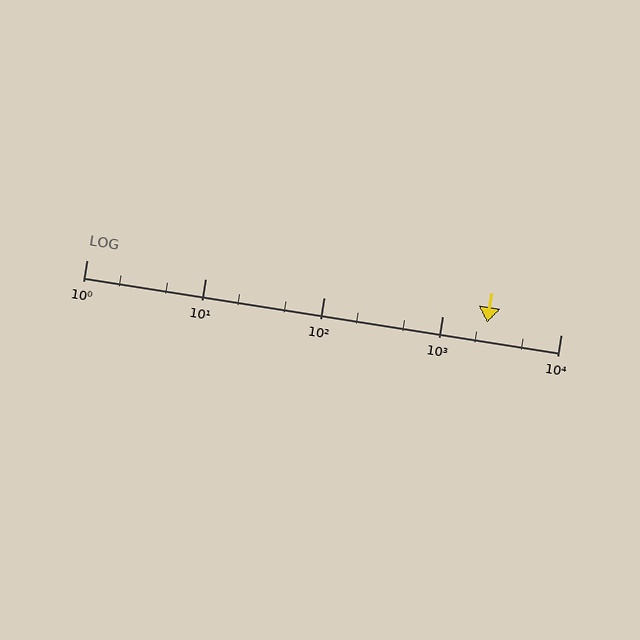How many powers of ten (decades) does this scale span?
The scale spans 4 decades, from 1 to 10000.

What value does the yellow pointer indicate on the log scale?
The pointer indicates approximately 2400.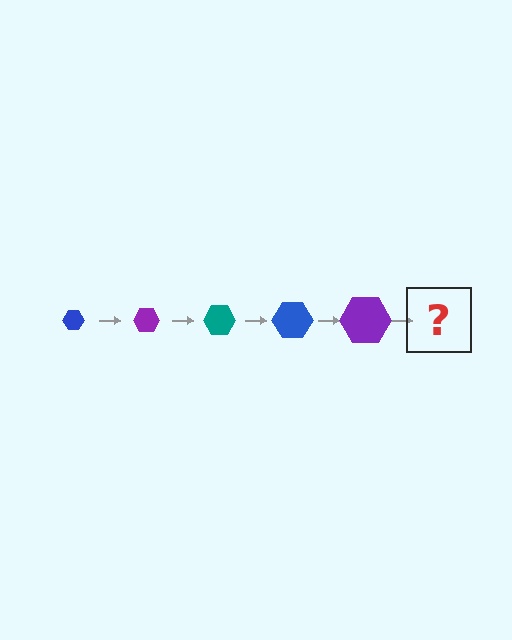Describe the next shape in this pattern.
It should be a teal hexagon, larger than the previous one.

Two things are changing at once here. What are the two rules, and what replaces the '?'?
The two rules are that the hexagon grows larger each step and the color cycles through blue, purple, and teal. The '?' should be a teal hexagon, larger than the previous one.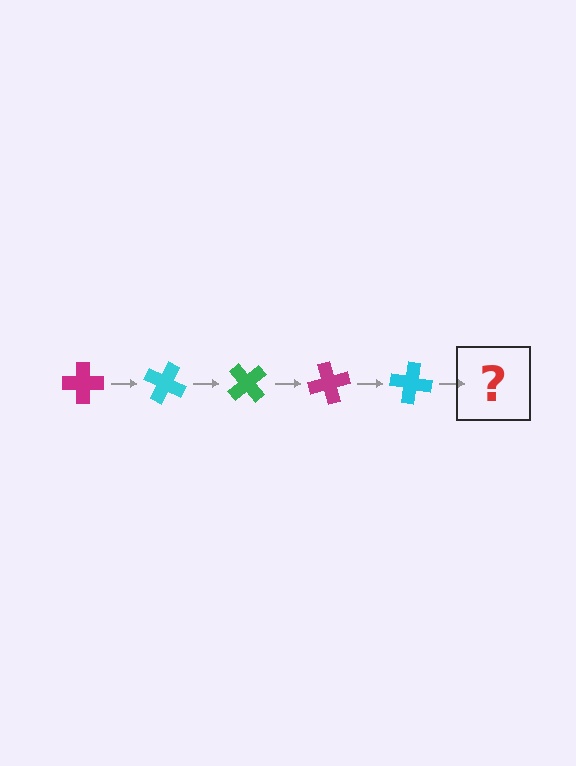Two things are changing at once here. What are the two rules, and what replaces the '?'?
The two rules are that it rotates 25 degrees each step and the color cycles through magenta, cyan, and green. The '?' should be a green cross, rotated 125 degrees from the start.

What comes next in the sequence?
The next element should be a green cross, rotated 125 degrees from the start.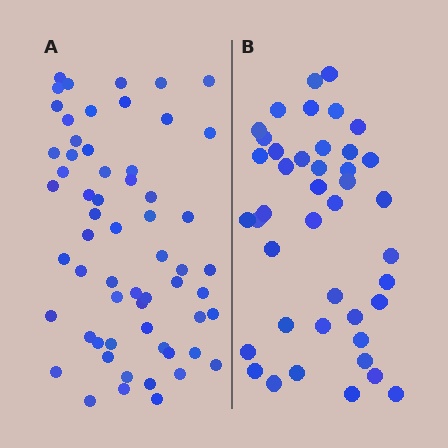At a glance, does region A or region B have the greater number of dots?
Region A (the left region) has more dots.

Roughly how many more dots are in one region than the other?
Region A has approximately 20 more dots than region B.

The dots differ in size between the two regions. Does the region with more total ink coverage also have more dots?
No. Region B has more total ink coverage because its dots are larger, but region A actually contains more individual dots. Total area can be misleading — the number of items is what matters here.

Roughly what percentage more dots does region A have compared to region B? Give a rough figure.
About 45% more.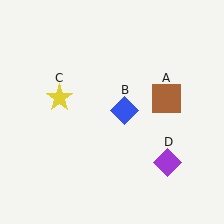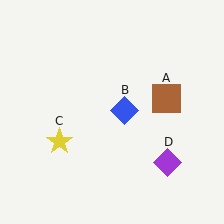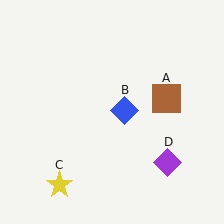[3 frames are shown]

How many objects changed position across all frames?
1 object changed position: yellow star (object C).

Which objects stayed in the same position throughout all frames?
Brown square (object A) and blue diamond (object B) and purple diamond (object D) remained stationary.